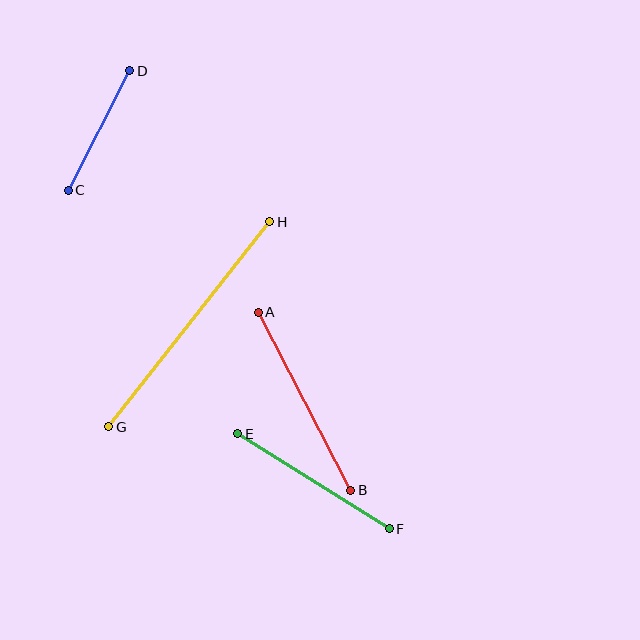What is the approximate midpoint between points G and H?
The midpoint is at approximately (189, 324) pixels.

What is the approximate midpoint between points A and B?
The midpoint is at approximately (304, 401) pixels.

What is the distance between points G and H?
The distance is approximately 261 pixels.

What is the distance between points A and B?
The distance is approximately 201 pixels.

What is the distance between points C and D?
The distance is approximately 135 pixels.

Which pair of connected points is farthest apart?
Points G and H are farthest apart.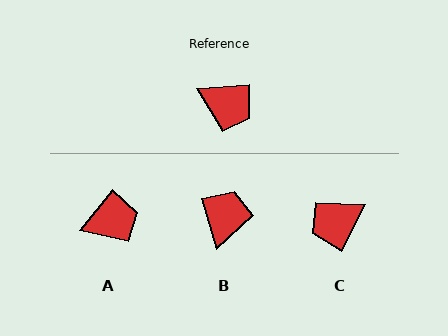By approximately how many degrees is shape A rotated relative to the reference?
Approximately 47 degrees counter-clockwise.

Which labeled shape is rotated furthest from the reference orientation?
C, about 122 degrees away.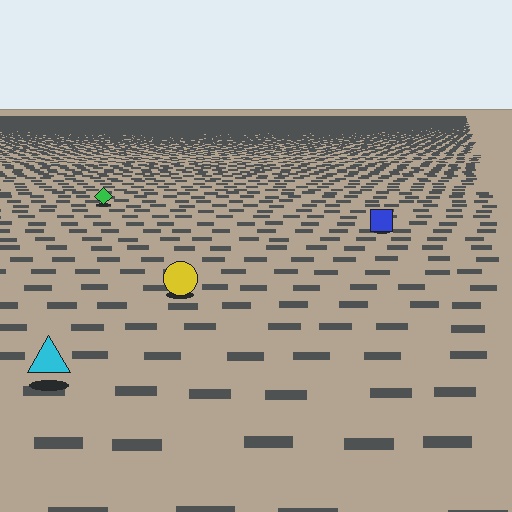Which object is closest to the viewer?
The cyan triangle is closest. The texture marks near it are larger and more spread out.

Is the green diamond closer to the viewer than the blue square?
No. The blue square is closer — you can tell from the texture gradient: the ground texture is coarser near it.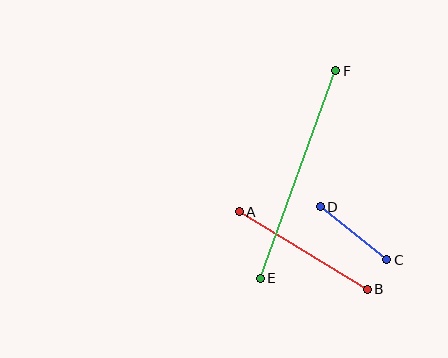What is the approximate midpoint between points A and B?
The midpoint is at approximately (303, 250) pixels.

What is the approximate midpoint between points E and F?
The midpoint is at approximately (298, 174) pixels.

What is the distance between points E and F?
The distance is approximately 221 pixels.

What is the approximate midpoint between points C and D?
The midpoint is at approximately (353, 233) pixels.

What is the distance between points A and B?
The distance is approximately 149 pixels.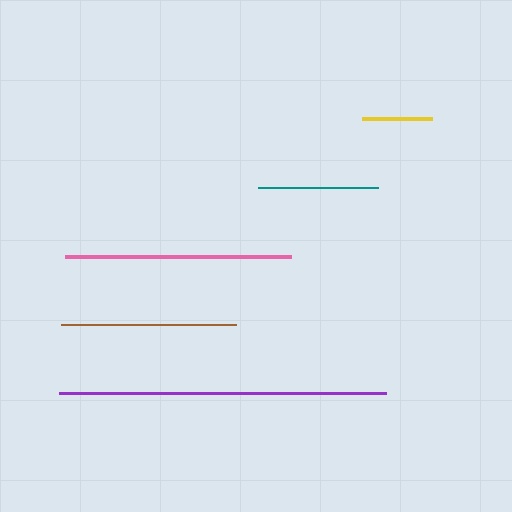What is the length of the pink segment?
The pink segment is approximately 226 pixels long.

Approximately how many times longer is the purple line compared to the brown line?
The purple line is approximately 1.9 times the length of the brown line.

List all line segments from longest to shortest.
From longest to shortest: purple, pink, brown, teal, yellow.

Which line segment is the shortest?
The yellow line is the shortest at approximately 70 pixels.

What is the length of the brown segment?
The brown segment is approximately 176 pixels long.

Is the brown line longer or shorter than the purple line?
The purple line is longer than the brown line.